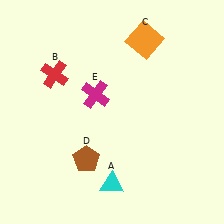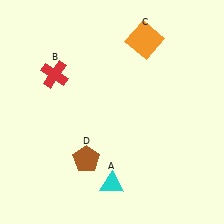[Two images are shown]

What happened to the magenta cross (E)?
The magenta cross (E) was removed in Image 2. It was in the top-left area of Image 1.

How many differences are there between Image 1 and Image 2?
There is 1 difference between the two images.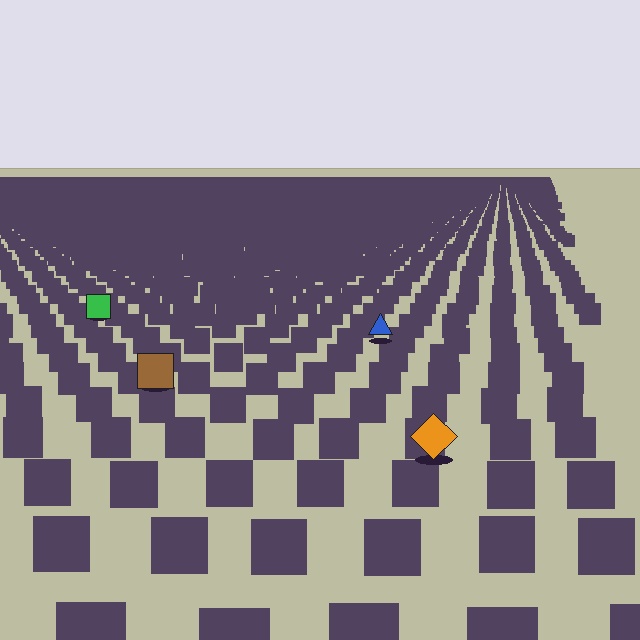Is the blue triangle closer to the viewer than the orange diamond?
No. The orange diamond is closer — you can tell from the texture gradient: the ground texture is coarser near it.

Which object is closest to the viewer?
The orange diamond is closest. The texture marks near it are larger and more spread out.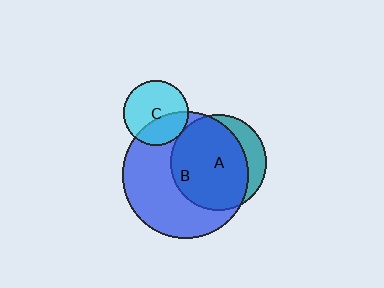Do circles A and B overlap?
Yes.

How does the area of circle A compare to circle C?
Approximately 2.1 times.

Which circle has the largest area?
Circle B (blue).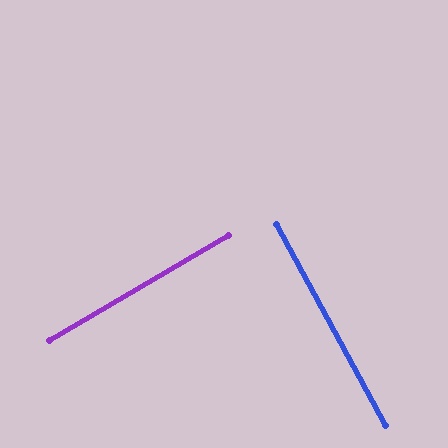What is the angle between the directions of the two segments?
Approximately 88 degrees.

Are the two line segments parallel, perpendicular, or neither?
Perpendicular — they meet at approximately 88°.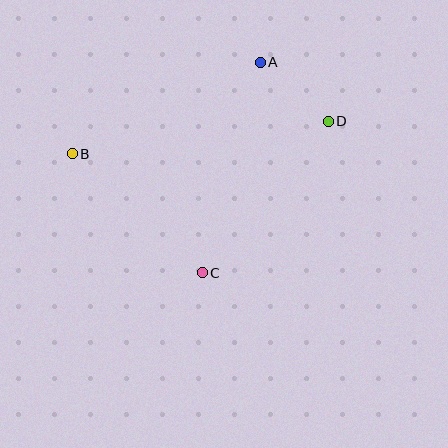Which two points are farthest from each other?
Points B and D are farthest from each other.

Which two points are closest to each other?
Points A and D are closest to each other.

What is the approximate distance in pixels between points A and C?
The distance between A and C is approximately 218 pixels.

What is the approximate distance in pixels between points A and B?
The distance between A and B is approximately 209 pixels.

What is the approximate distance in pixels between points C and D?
The distance between C and D is approximately 197 pixels.